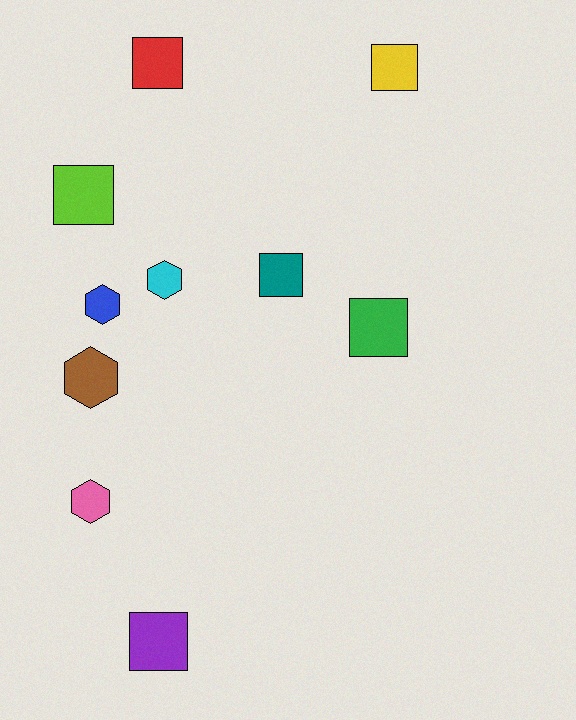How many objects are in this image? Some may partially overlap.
There are 10 objects.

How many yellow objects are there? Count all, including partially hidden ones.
There is 1 yellow object.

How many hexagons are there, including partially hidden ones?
There are 4 hexagons.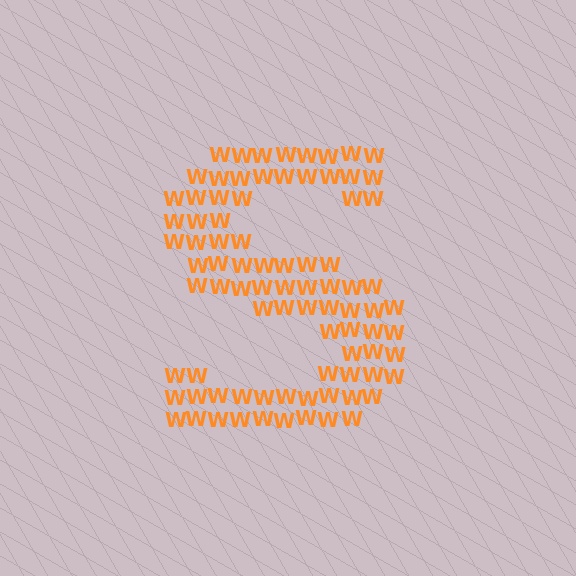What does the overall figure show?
The overall figure shows the letter S.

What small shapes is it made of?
It is made of small letter W's.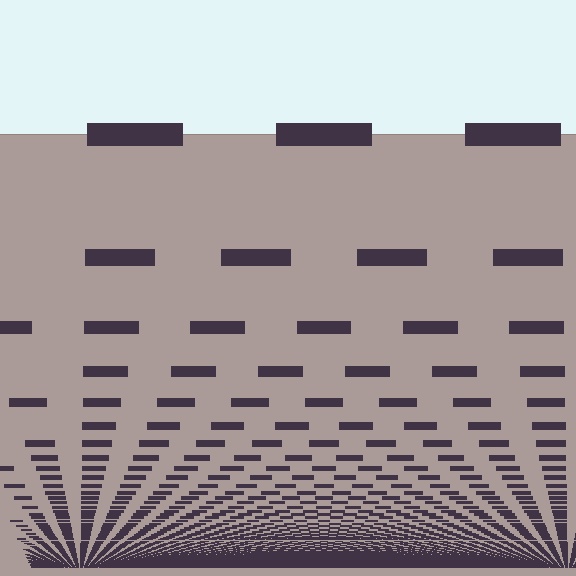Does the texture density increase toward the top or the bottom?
Density increases toward the bottom.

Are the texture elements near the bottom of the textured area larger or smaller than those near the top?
Smaller. The gradient is inverted — elements near the bottom are smaller and denser.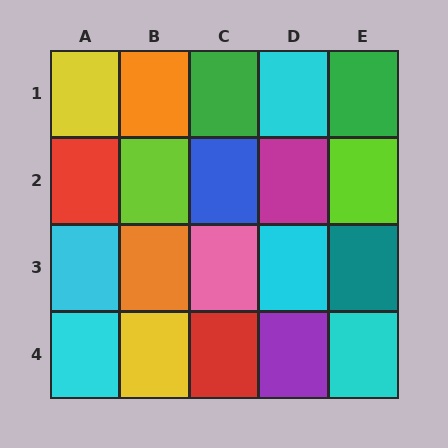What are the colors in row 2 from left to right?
Red, lime, blue, magenta, lime.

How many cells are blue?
1 cell is blue.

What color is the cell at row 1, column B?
Orange.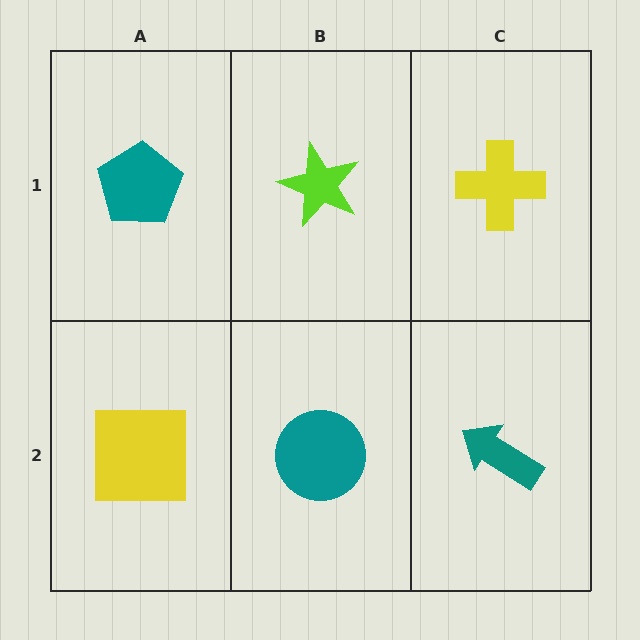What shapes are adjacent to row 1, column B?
A teal circle (row 2, column B), a teal pentagon (row 1, column A), a yellow cross (row 1, column C).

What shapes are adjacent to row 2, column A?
A teal pentagon (row 1, column A), a teal circle (row 2, column B).